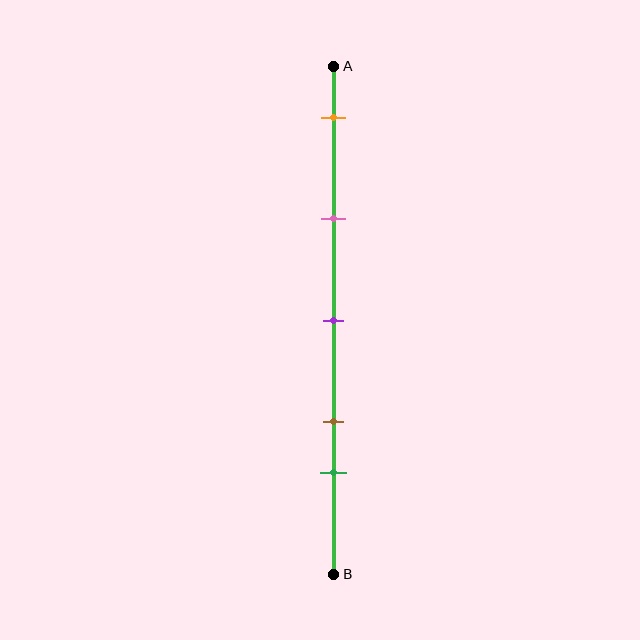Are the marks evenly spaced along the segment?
No, the marks are not evenly spaced.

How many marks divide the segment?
There are 5 marks dividing the segment.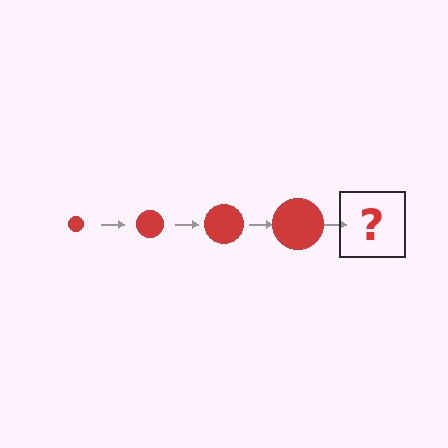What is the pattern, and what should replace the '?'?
The pattern is that the circle gets progressively larger each step. The '?' should be a red circle, larger than the previous one.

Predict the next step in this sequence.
The next step is a red circle, larger than the previous one.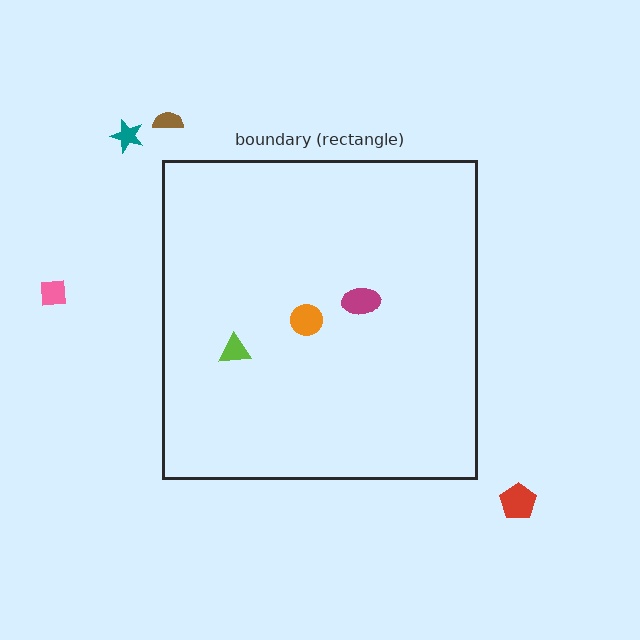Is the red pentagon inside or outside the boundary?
Outside.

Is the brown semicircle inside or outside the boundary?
Outside.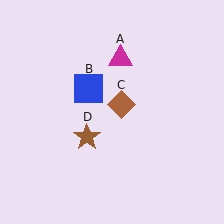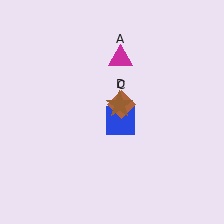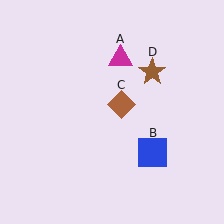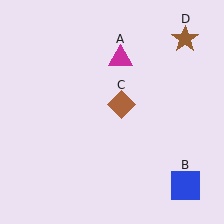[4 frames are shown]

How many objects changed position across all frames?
2 objects changed position: blue square (object B), brown star (object D).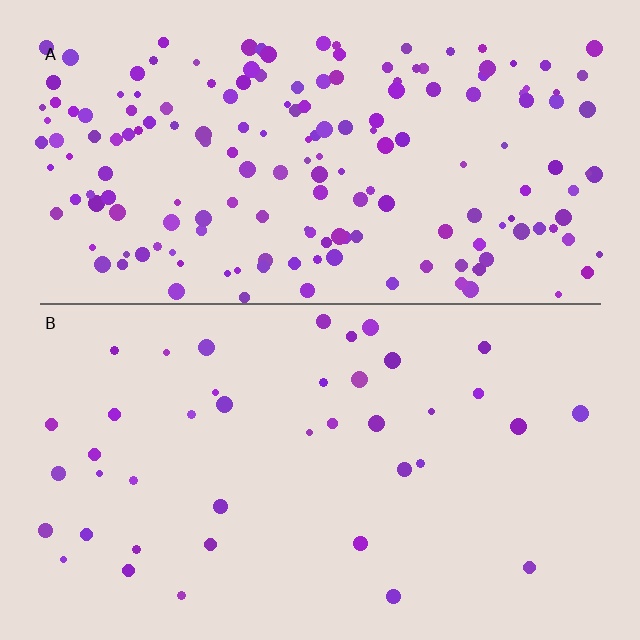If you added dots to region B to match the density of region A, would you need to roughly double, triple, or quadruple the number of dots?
Approximately quadruple.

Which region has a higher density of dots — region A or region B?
A (the top).